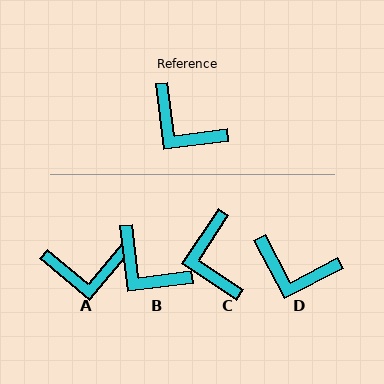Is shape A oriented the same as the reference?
No, it is off by about 43 degrees.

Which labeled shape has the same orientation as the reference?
B.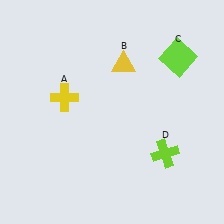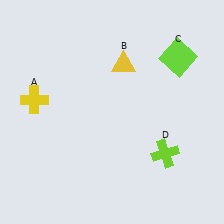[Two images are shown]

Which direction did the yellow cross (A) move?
The yellow cross (A) moved left.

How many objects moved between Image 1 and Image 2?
1 object moved between the two images.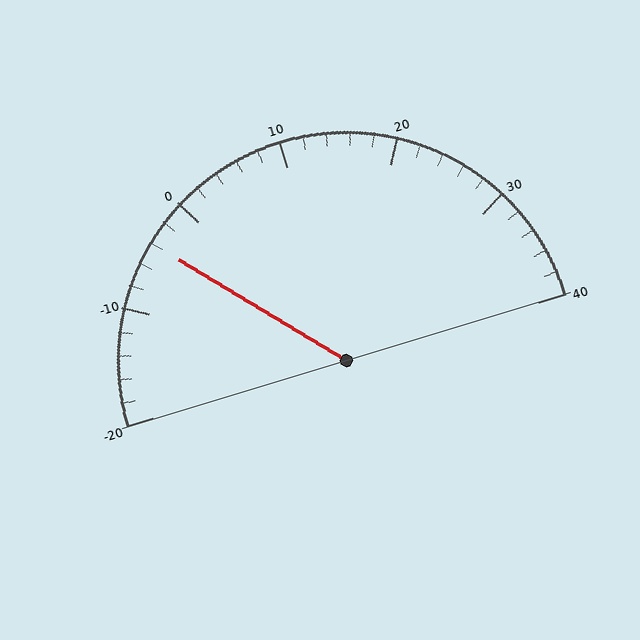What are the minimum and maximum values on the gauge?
The gauge ranges from -20 to 40.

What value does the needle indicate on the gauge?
The needle indicates approximately -4.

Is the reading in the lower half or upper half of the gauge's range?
The reading is in the lower half of the range (-20 to 40).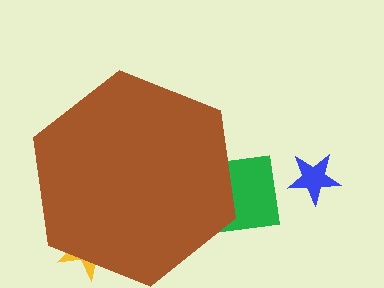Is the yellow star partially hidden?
Yes, the yellow star is partially hidden behind the brown hexagon.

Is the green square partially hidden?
Yes, the green square is partially hidden behind the brown hexagon.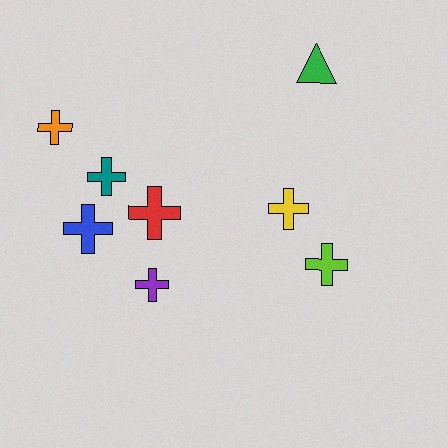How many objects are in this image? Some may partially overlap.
There are 8 objects.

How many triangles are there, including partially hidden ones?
There is 1 triangle.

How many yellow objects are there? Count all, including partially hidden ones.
There is 1 yellow object.